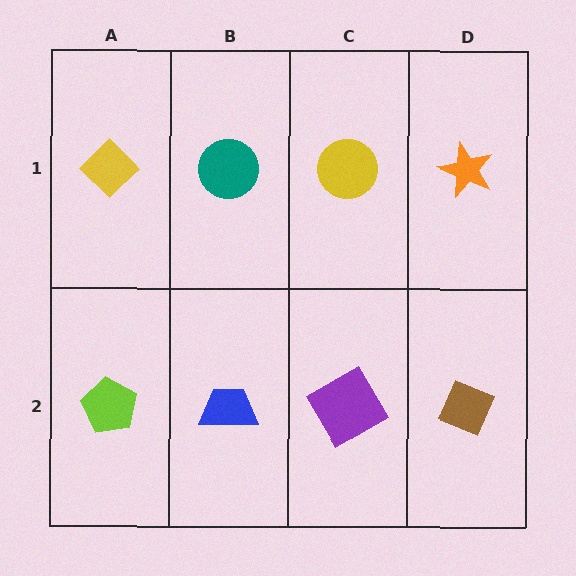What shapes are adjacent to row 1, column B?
A blue trapezoid (row 2, column B), a yellow diamond (row 1, column A), a yellow circle (row 1, column C).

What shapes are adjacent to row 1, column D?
A brown diamond (row 2, column D), a yellow circle (row 1, column C).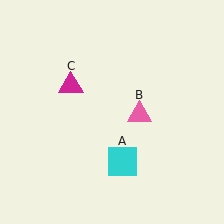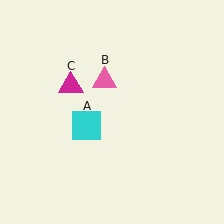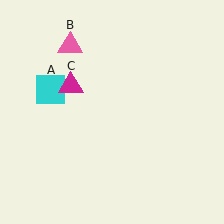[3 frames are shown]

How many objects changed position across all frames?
2 objects changed position: cyan square (object A), pink triangle (object B).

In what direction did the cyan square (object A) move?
The cyan square (object A) moved up and to the left.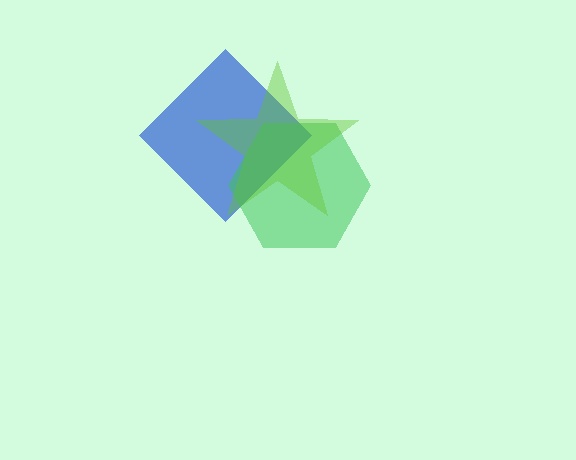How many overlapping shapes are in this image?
There are 3 overlapping shapes in the image.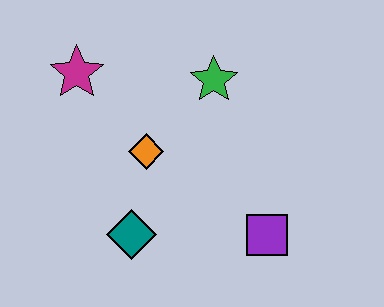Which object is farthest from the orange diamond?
The purple square is farthest from the orange diamond.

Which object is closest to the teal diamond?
The orange diamond is closest to the teal diamond.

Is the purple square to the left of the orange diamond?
No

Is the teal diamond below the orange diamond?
Yes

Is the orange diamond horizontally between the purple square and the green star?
No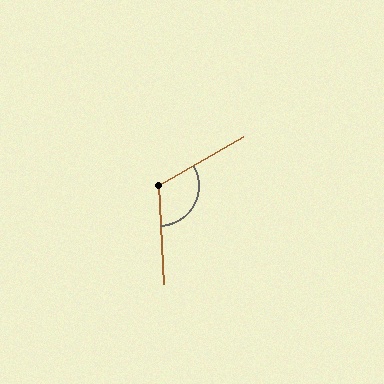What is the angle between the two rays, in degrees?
Approximately 117 degrees.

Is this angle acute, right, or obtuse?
It is obtuse.